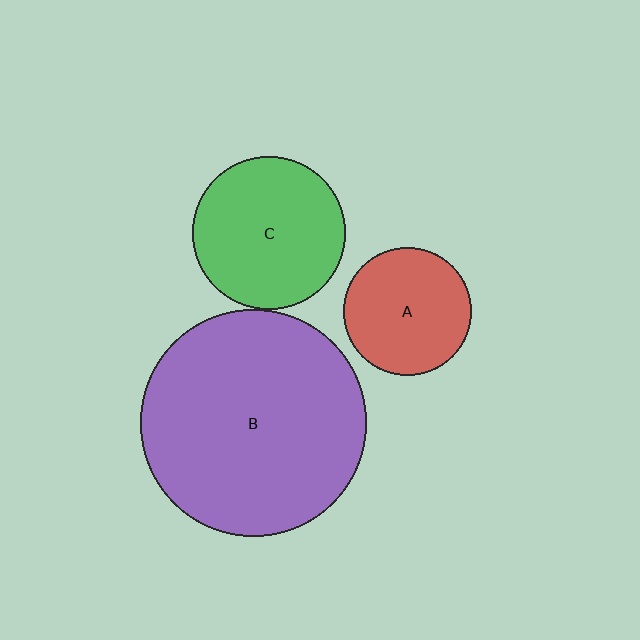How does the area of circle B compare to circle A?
Approximately 3.1 times.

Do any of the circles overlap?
No, none of the circles overlap.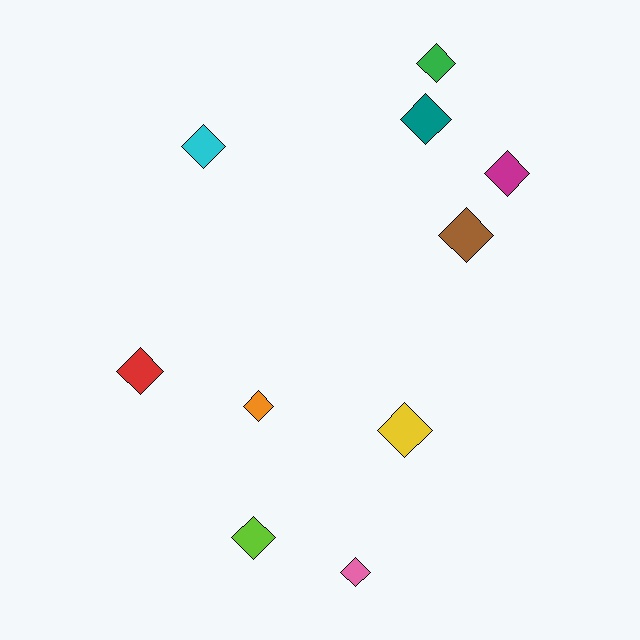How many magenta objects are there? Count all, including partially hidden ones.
There is 1 magenta object.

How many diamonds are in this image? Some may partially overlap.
There are 10 diamonds.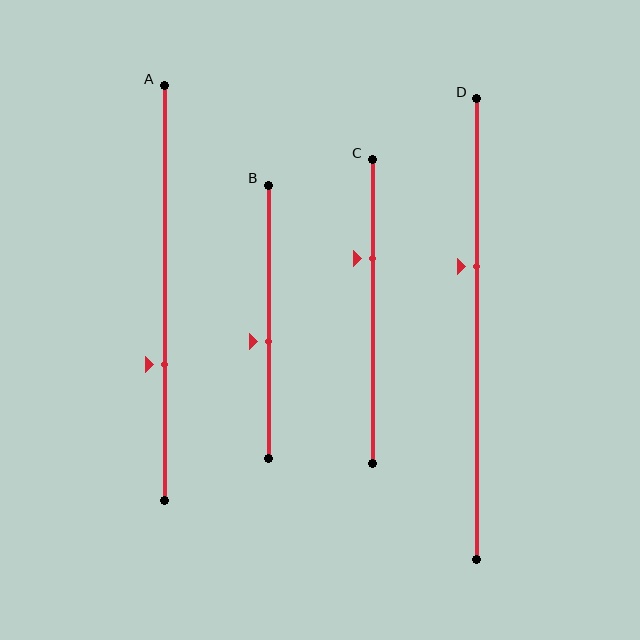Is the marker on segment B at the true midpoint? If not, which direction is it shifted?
No, the marker on segment B is shifted downward by about 7% of the segment length.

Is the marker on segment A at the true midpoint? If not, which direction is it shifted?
No, the marker on segment A is shifted downward by about 17% of the segment length.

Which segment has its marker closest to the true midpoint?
Segment B has its marker closest to the true midpoint.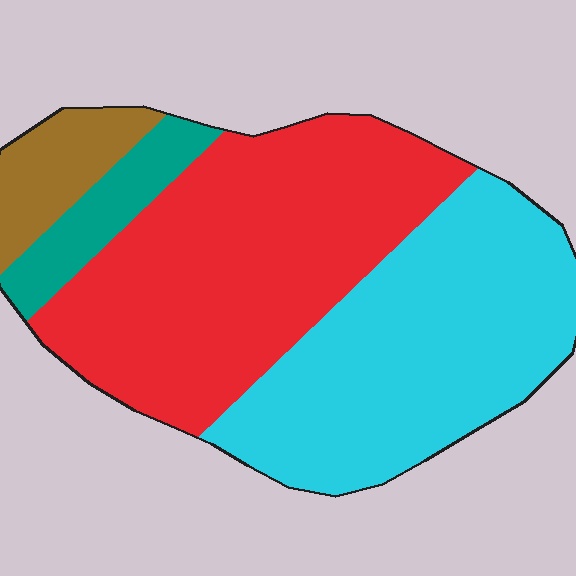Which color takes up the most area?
Red, at roughly 45%.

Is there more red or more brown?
Red.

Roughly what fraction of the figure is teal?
Teal covers about 10% of the figure.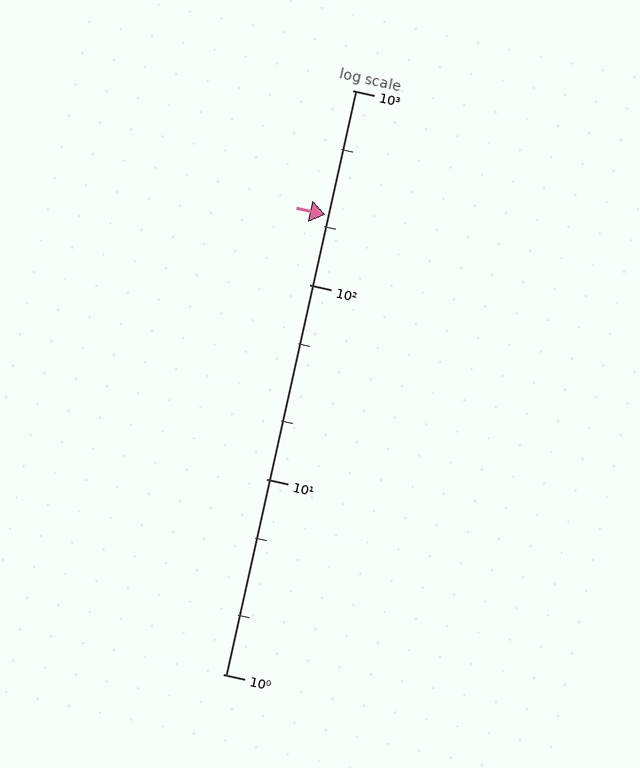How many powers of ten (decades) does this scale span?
The scale spans 3 decades, from 1 to 1000.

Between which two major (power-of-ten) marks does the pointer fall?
The pointer is between 100 and 1000.